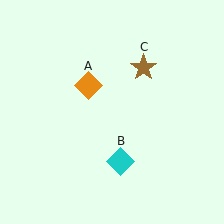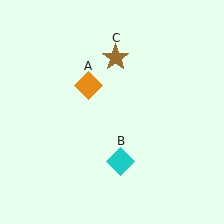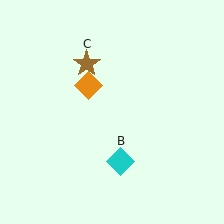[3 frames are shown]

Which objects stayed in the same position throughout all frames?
Orange diamond (object A) and cyan diamond (object B) remained stationary.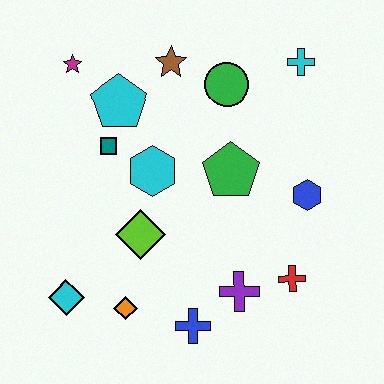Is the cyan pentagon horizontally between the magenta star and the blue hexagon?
Yes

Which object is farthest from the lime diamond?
The cyan cross is farthest from the lime diamond.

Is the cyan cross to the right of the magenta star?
Yes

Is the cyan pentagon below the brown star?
Yes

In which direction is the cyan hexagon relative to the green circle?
The cyan hexagon is below the green circle.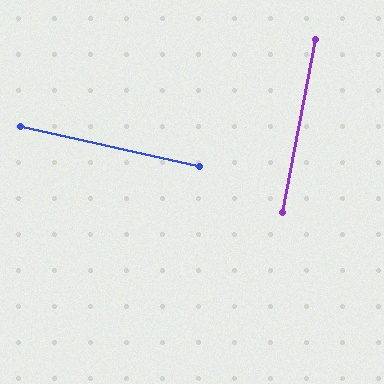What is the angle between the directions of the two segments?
Approximately 89 degrees.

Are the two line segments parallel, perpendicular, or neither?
Perpendicular — they meet at approximately 89°.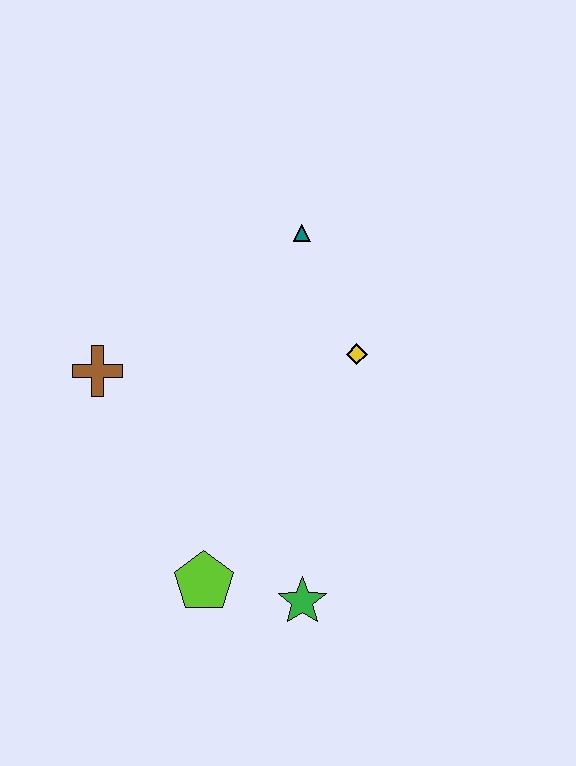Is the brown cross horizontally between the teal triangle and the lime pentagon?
No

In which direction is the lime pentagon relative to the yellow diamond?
The lime pentagon is below the yellow diamond.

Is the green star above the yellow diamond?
No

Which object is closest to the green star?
The lime pentagon is closest to the green star.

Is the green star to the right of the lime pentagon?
Yes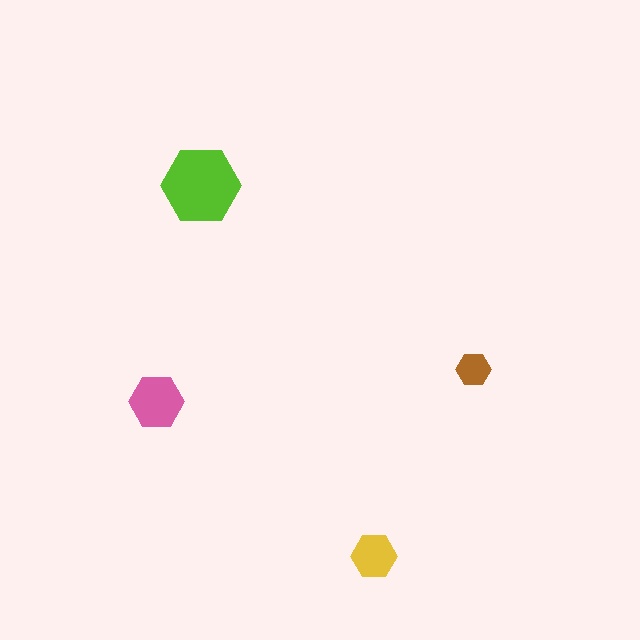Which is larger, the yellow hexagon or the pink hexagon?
The pink one.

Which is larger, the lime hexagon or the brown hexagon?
The lime one.